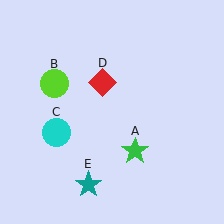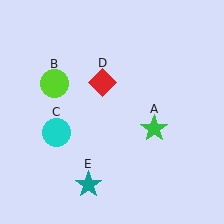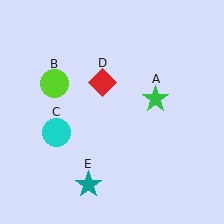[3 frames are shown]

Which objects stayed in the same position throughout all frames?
Lime circle (object B) and cyan circle (object C) and red diamond (object D) and teal star (object E) remained stationary.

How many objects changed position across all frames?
1 object changed position: green star (object A).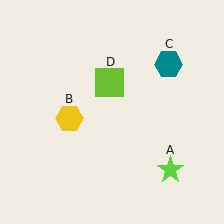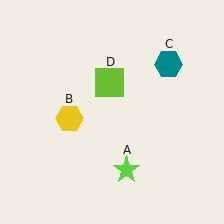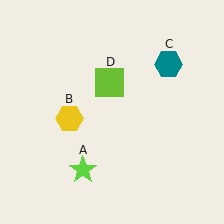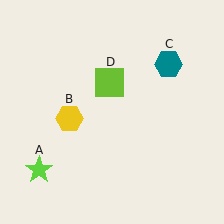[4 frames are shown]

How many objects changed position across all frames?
1 object changed position: lime star (object A).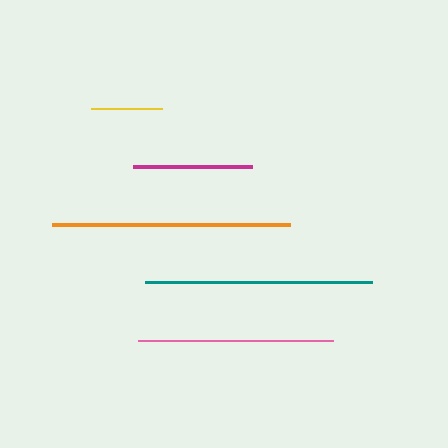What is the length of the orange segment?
The orange segment is approximately 238 pixels long.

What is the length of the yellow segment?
The yellow segment is approximately 71 pixels long.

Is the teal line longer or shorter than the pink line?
The teal line is longer than the pink line.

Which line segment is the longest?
The orange line is the longest at approximately 238 pixels.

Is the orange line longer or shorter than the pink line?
The orange line is longer than the pink line.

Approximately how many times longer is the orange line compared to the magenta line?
The orange line is approximately 2.0 times the length of the magenta line.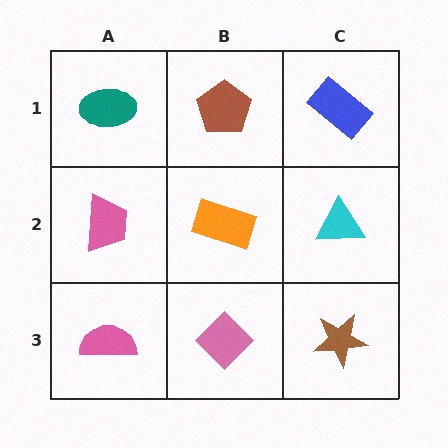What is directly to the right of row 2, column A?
An orange rectangle.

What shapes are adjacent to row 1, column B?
An orange rectangle (row 2, column B), a teal ellipse (row 1, column A), a blue rectangle (row 1, column C).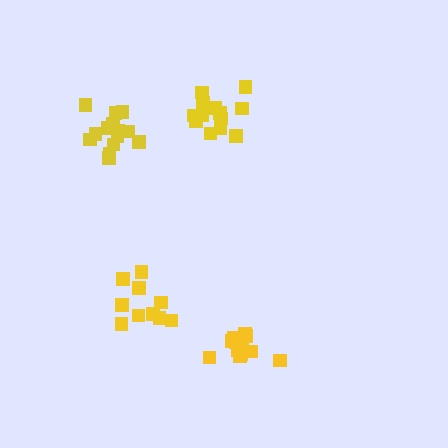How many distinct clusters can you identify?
There are 4 distinct clusters.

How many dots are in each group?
Group 1: 10 dots, Group 2: 14 dots, Group 3: 12 dots, Group 4: 15 dots (51 total).